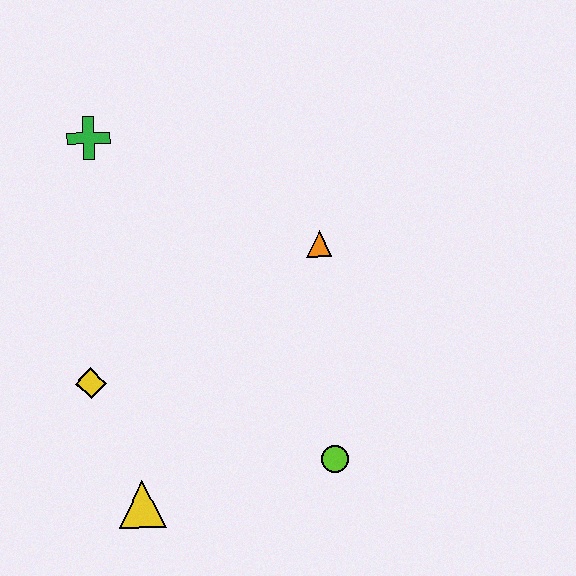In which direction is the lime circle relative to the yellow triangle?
The lime circle is to the right of the yellow triangle.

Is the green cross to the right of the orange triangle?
No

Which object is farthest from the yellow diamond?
The orange triangle is farthest from the yellow diamond.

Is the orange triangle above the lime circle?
Yes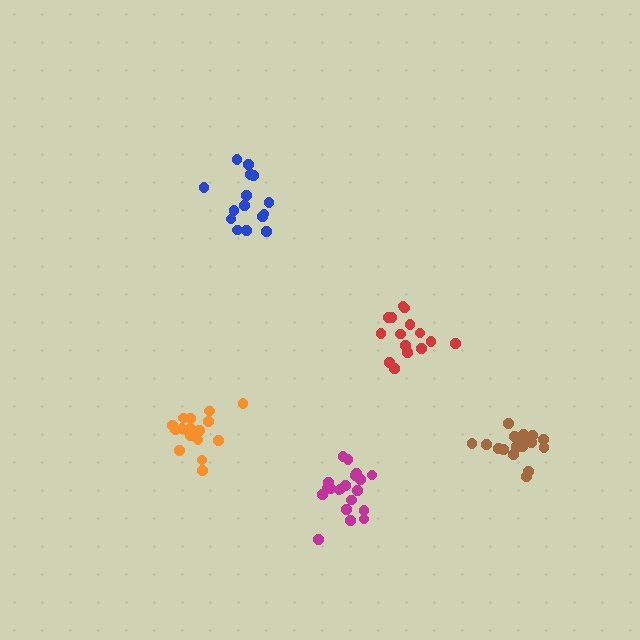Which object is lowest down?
The magenta cluster is bottommost.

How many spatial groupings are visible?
There are 5 spatial groupings.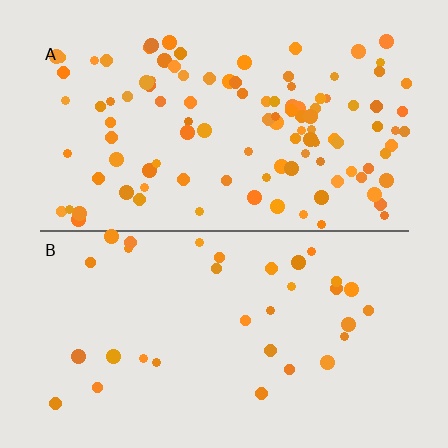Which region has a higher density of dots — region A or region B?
A (the top).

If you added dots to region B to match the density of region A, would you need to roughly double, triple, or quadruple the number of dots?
Approximately triple.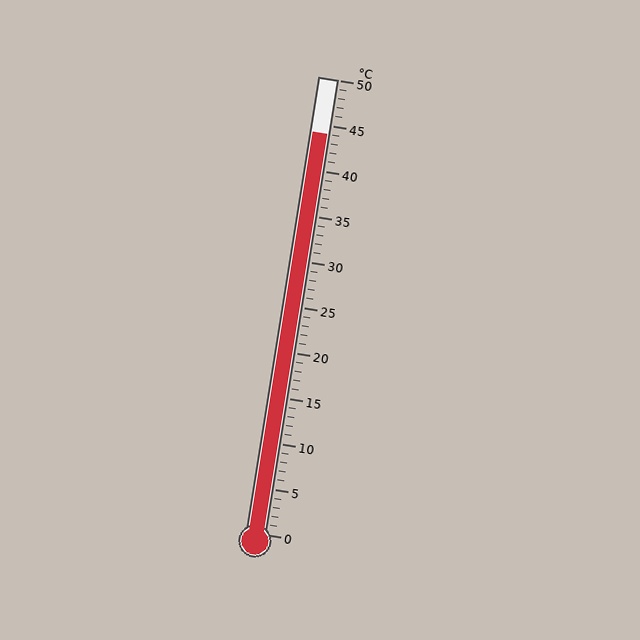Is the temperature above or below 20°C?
The temperature is above 20°C.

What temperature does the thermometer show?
The thermometer shows approximately 44°C.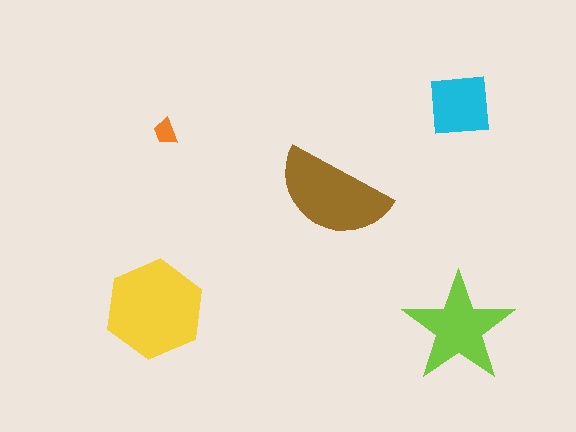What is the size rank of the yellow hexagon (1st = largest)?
1st.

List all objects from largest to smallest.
The yellow hexagon, the brown semicircle, the lime star, the cyan square, the orange trapezoid.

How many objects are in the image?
There are 5 objects in the image.